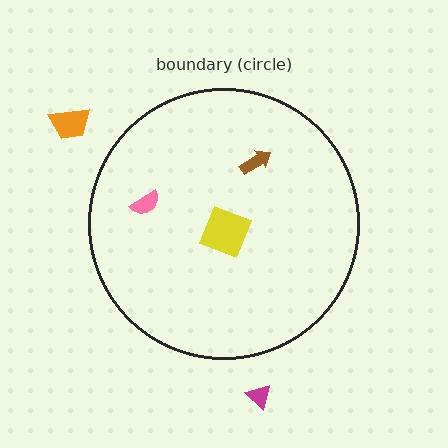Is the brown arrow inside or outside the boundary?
Inside.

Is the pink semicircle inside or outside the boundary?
Inside.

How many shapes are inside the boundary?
3 inside, 2 outside.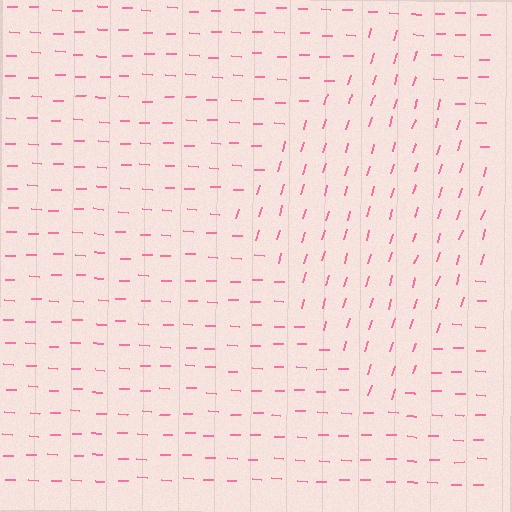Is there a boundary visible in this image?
Yes, there is a texture boundary formed by a change in line orientation.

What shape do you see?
I see a diamond.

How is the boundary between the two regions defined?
The boundary is defined purely by a change in line orientation (approximately 76 degrees difference). All lines are the same color and thickness.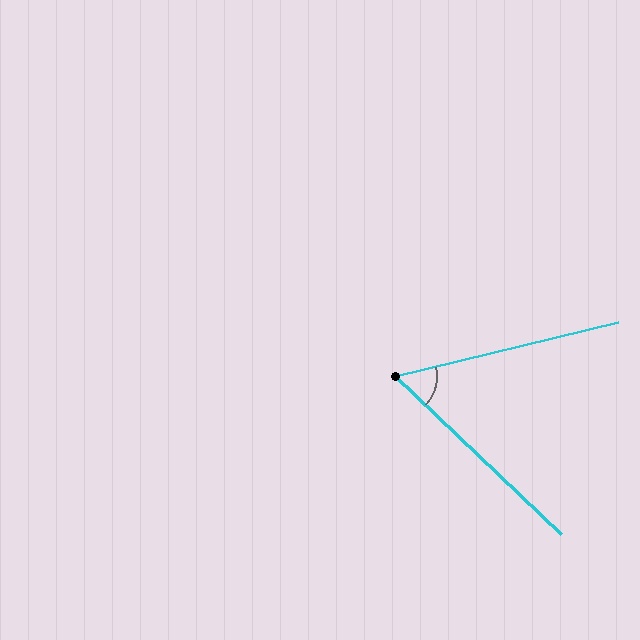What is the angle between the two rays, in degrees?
Approximately 57 degrees.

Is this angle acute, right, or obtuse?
It is acute.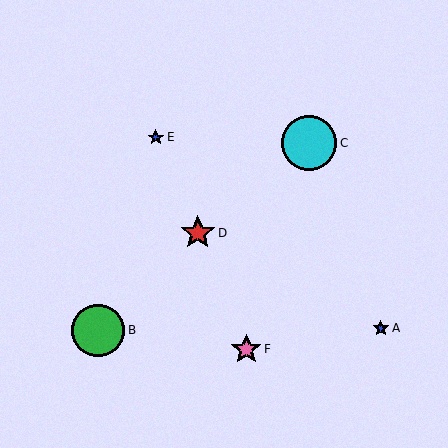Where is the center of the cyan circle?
The center of the cyan circle is at (309, 143).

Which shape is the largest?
The cyan circle (labeled C) is the largest.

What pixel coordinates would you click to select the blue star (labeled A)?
Click at (381, 328) to select the blue star A.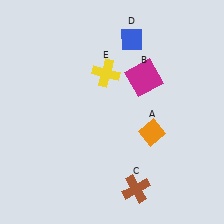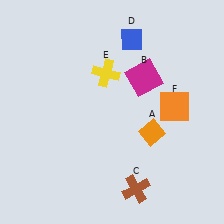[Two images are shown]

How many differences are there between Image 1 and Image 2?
There is 1 difference between the two images.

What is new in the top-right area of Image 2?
An orange square (F) was added in the top-right area of Image 2.